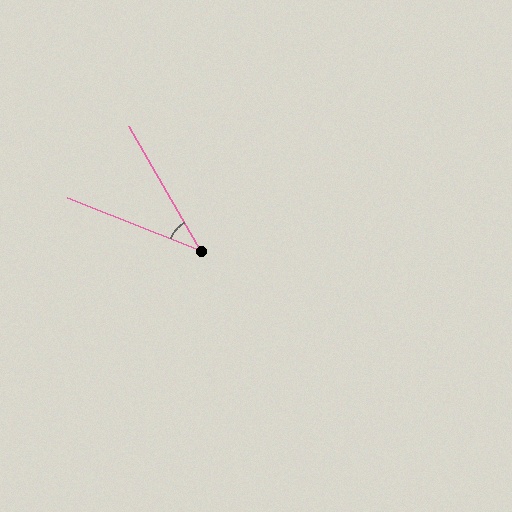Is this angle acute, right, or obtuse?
It is acute.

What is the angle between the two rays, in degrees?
Approximately 38 degrees.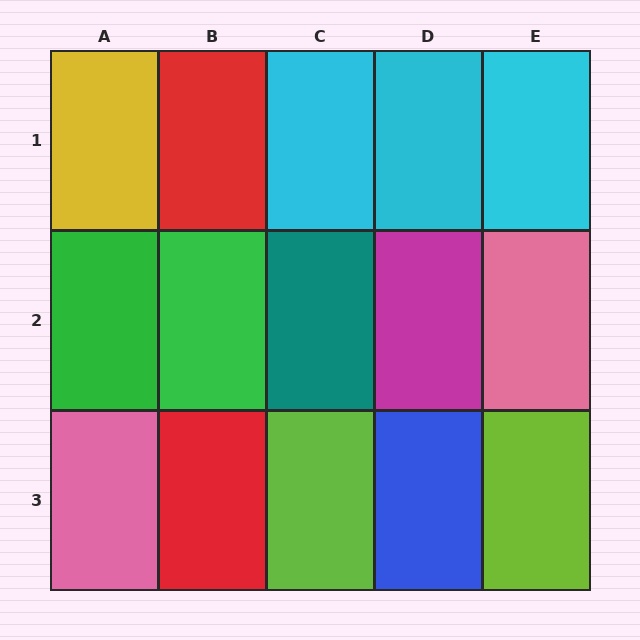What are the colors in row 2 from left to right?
Green, green, teal, magenta, pink.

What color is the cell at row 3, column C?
Lime.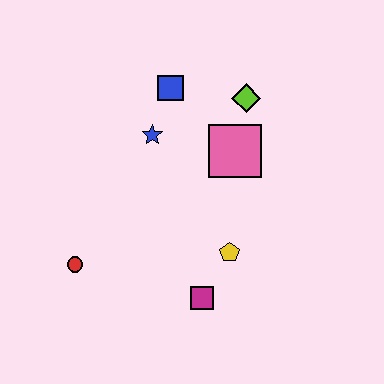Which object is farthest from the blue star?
The magenta square is farthest from the blue star.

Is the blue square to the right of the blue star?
Yes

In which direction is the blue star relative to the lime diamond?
The blue star is to the left of the lime diamond.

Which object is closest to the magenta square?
The yellow pentagon is closest to the magenta square.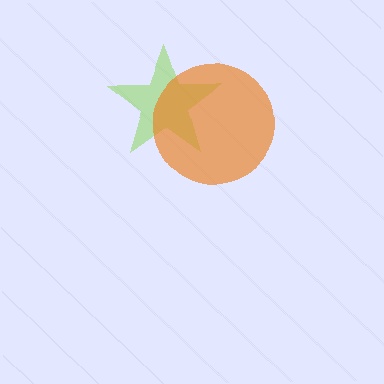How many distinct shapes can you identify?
There are 2 distinct shapes: a lime star, an orange circle.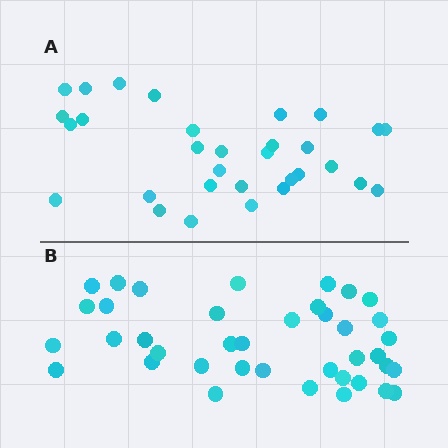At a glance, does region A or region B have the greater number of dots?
Region B (the bottom region) has more dots.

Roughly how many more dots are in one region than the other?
Region B has roughly 8 or so more dots than region A.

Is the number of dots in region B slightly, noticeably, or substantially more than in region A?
Region B has noticeably more, but not dramatically so. The ratio is roughly 1.3 to 1.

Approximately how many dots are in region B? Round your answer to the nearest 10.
About 40 dots. (The exact count is 39, which rounds to 40.)